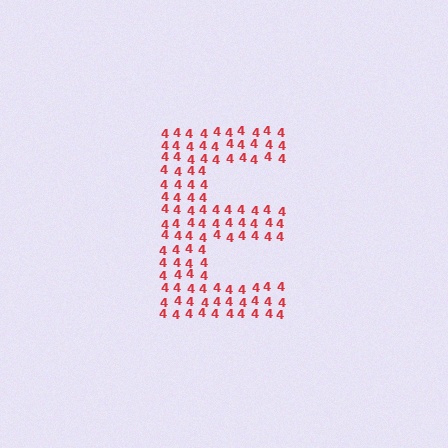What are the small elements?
The small elements are digit 4's.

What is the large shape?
The large shape is the letter E.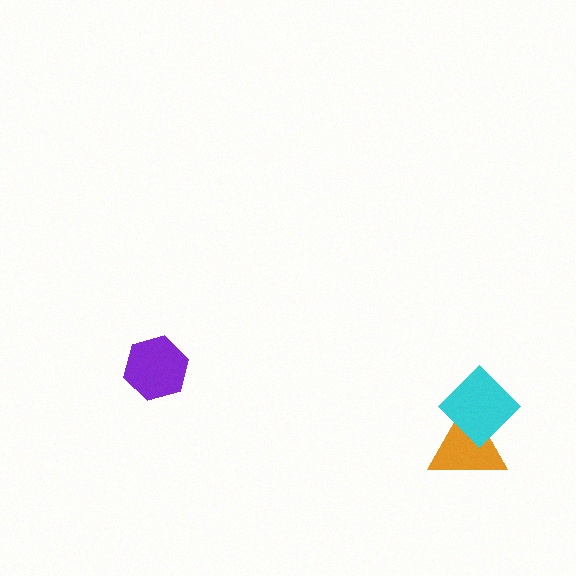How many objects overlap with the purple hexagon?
0 objects overlap with the purple hexagon.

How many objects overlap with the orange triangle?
1 object overlaps with the orange triangle.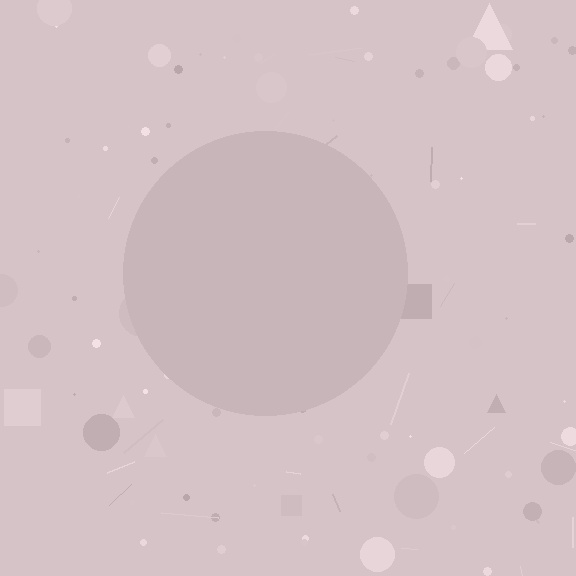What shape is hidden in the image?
A circle is hidden in the image.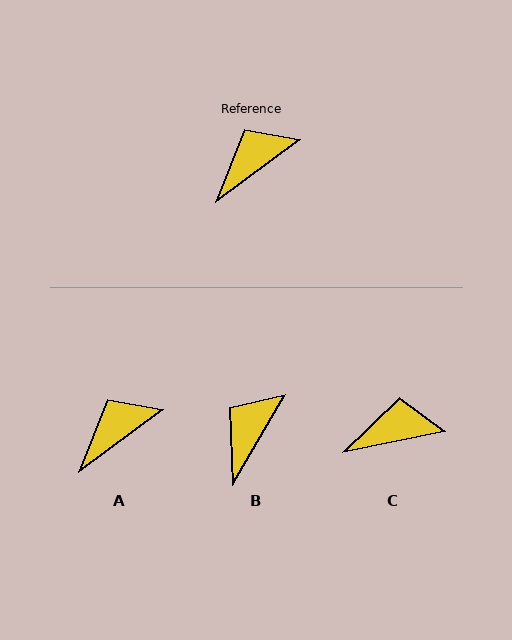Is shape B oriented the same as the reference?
No, it is off by about 24 degrees.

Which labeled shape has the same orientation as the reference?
A.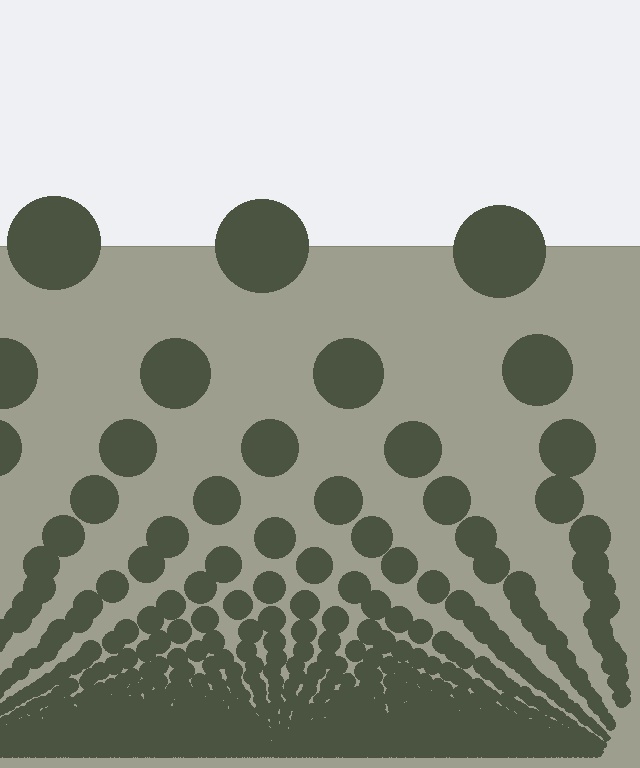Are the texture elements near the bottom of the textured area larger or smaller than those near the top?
Smaller. The gradient is inverted — elements near the bottom are smaller and denser.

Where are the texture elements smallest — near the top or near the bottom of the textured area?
Near the bottom.